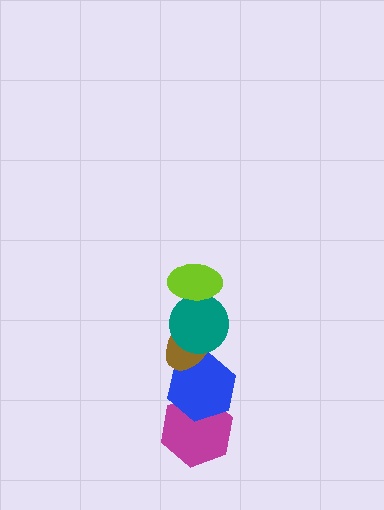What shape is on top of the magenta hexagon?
The blue hexagon is on top of the magenta hexagon.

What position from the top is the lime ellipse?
The lime ellipse is 1st from the top.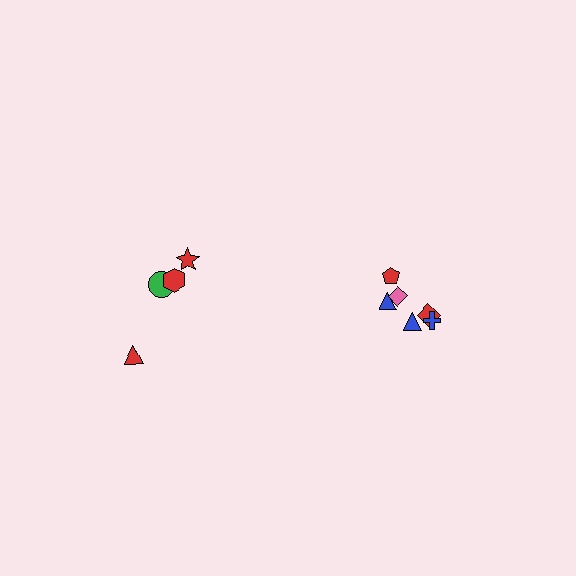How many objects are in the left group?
There are 4 objects.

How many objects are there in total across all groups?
There are 10 objects.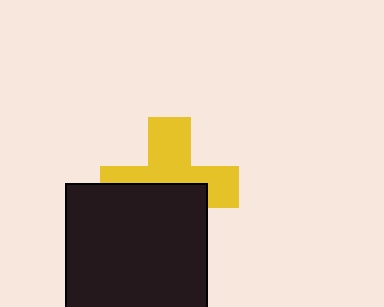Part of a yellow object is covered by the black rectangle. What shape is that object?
It is a cross.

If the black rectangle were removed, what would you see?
You would see the complete yellow cross.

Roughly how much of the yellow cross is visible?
About half of it is visible (roughly 53%).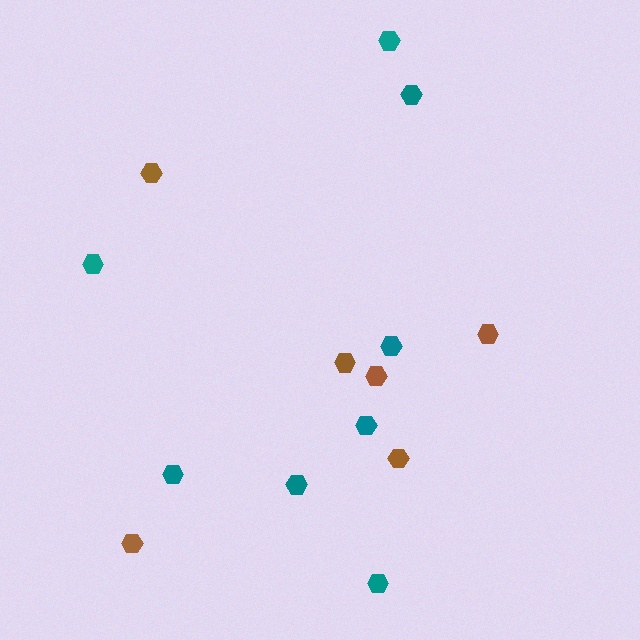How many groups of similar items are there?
There are 2 groups: one group of teal hexagons (8) and one group of brown hexagons (6).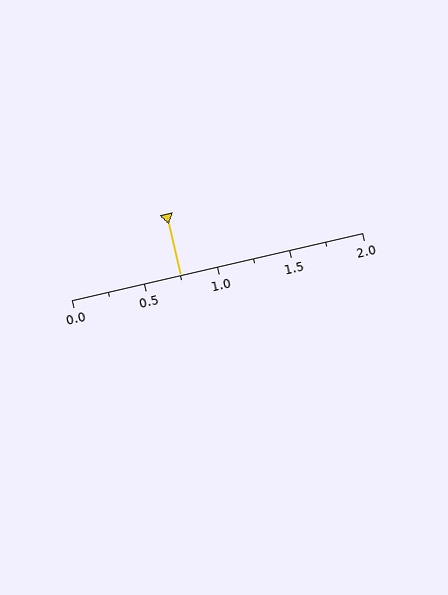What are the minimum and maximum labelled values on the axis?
The axis runs from 0.0 to 2.0.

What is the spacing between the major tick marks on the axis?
The major ticks are spaced 0.5 apart.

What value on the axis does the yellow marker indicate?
The marker indicates approximately 0.75.